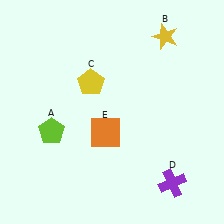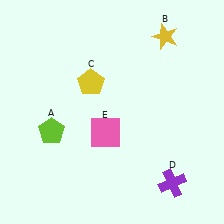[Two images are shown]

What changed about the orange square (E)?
In Image 1, E is orange. In Image 2, it changed to pink.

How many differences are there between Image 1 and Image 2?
There is 1 difference between the two images.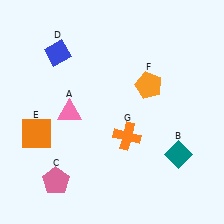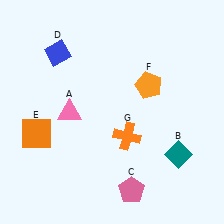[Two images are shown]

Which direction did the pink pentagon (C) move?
The pink pentagon (C) moved right.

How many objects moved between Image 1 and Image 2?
1 object moved between the two images.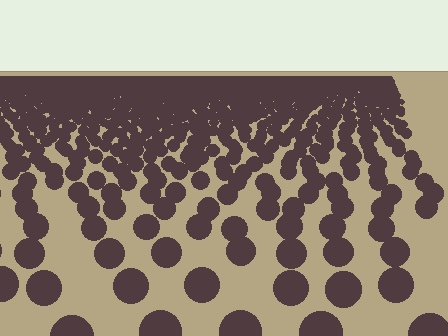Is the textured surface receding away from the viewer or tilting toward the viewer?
The surface is receding away from the viewer. Texture elements get smaller and denser toward the top.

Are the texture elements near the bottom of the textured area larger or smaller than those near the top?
Larger. Near the bottom, elements are closer to the viewer and appear at a bigger on-screen size.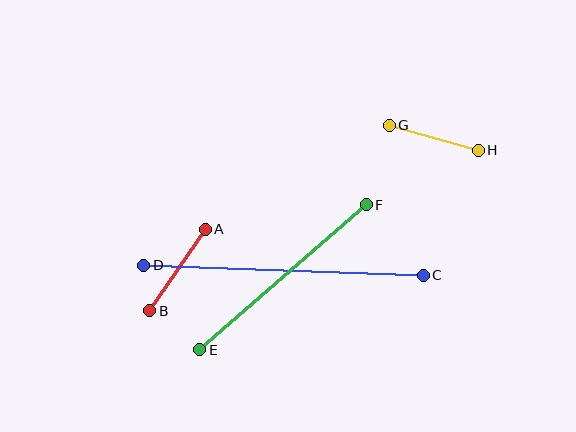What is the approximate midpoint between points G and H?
The midpoint is at approximately (434, 138) pixels.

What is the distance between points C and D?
The distance is approximately 280 pixels.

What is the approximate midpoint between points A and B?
The midpoint is at approximately (178, 270) pixels.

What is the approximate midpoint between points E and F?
The midpoint is at approximately (283, 277) pixels.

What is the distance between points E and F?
The distance is approximately 221 pixels.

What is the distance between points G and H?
The distance is approximately 93 pixels.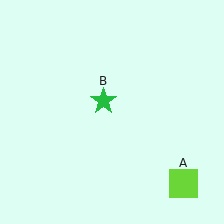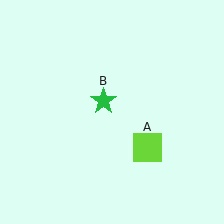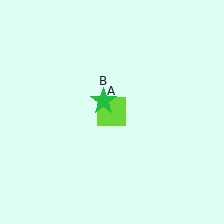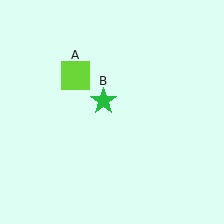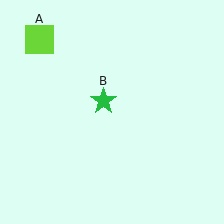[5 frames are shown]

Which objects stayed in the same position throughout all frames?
Green star (object B) remained stationary.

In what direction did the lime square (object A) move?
The lime square (object A) moved up and to the left.